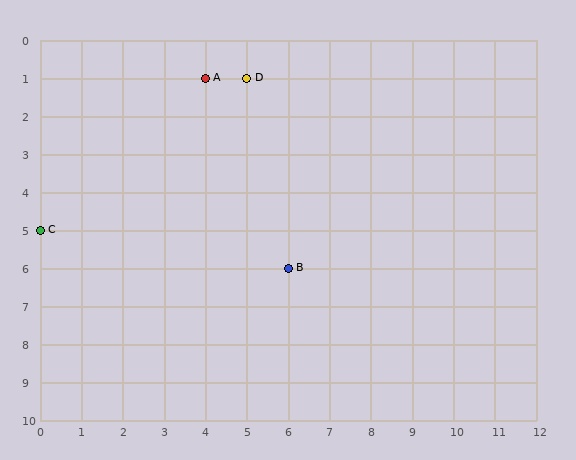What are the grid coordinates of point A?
Point A is at grid coordinates (4, 1).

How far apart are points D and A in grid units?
Points D and A are 1 column apart.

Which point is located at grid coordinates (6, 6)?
Point B is at (6, 6).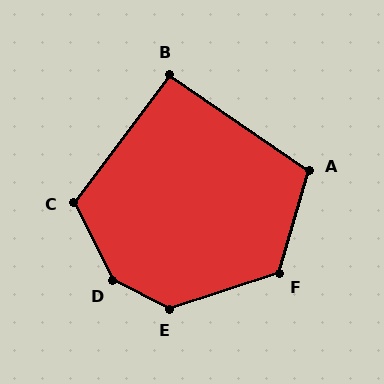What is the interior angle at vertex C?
Approximately 117 degrees (obtuse).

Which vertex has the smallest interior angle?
B, at approximately 92 degrees.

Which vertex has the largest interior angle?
D, at approximately 143 degrees.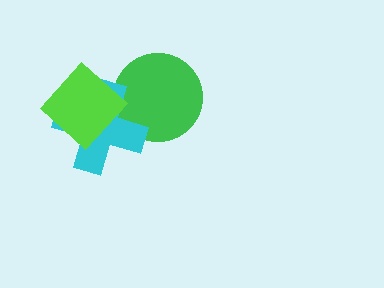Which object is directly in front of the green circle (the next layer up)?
The cyan cross is directly in front of the green circle.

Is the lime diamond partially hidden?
No, no other shape covers it.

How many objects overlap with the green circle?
2 objects overlap with the green circle.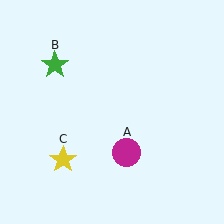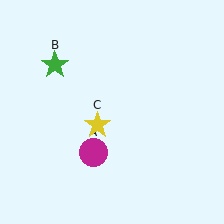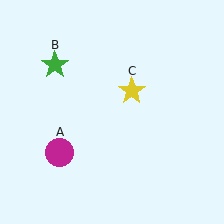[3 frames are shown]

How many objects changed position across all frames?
2 objects changed position: magenta circle (object A), yellow star (object C).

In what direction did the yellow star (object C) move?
The yellow star (object C) moved up and to the right.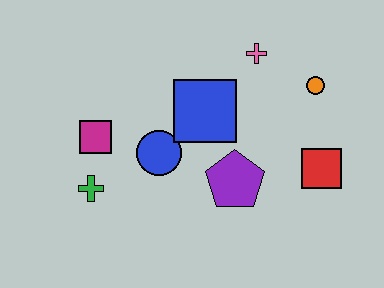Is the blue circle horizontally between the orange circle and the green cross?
Yes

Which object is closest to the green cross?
The magenta square is closest to the green cross.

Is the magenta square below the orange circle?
Yes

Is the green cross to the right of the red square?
No